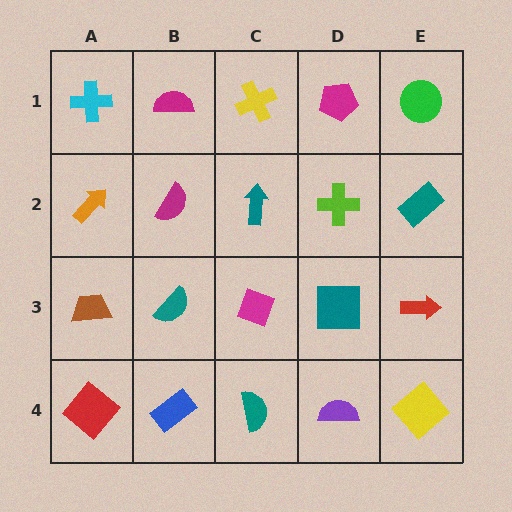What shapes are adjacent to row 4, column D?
A teal square (row 3, column D), a teal semicircle (row 4, column C), a yellow diamond (row 4, column E).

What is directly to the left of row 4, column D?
A teal semicircle.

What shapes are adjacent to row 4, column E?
A red arrow (row 3, column E), a purple semicircle (row 4, column D).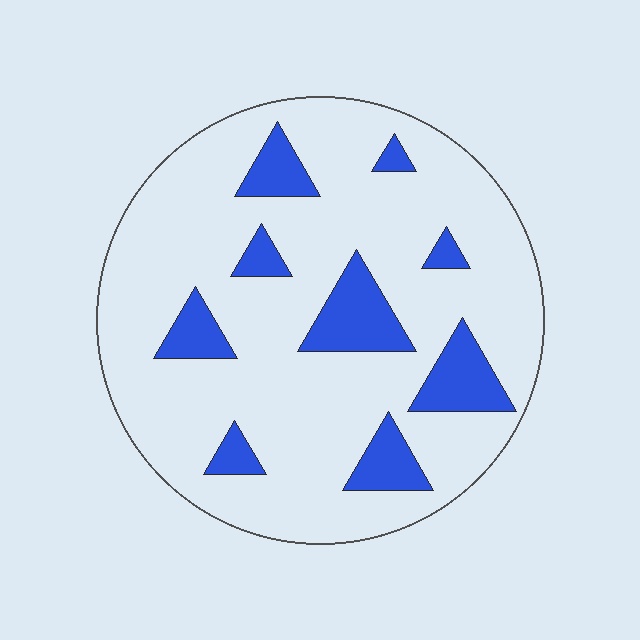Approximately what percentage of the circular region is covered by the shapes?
Approximately 15%.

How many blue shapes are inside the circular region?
9.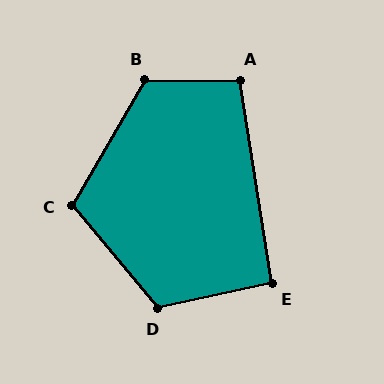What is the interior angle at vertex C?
Approximately 110 degrees (obtuse).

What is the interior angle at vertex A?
Approximately 99 degrees (obtuse).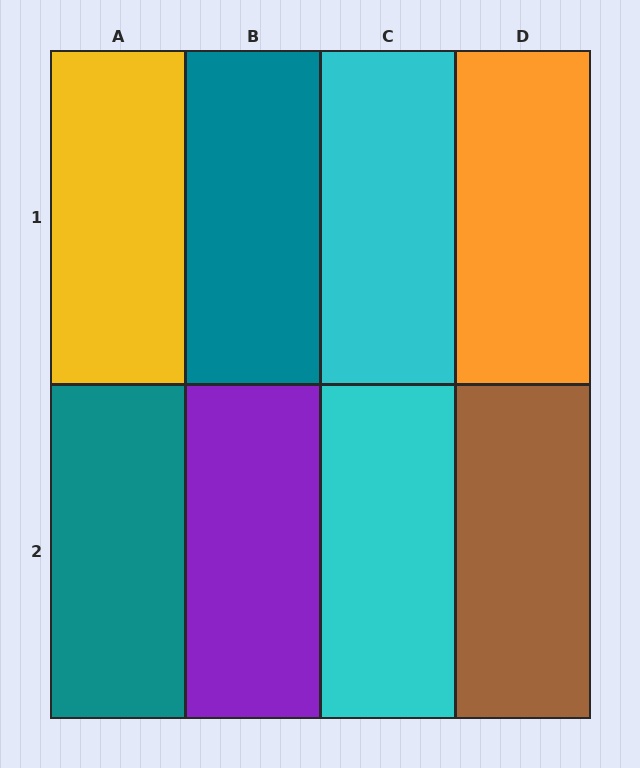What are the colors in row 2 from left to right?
Teal, purple, cyan, brown.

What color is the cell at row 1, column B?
Teal.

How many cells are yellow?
1 cell is yellow.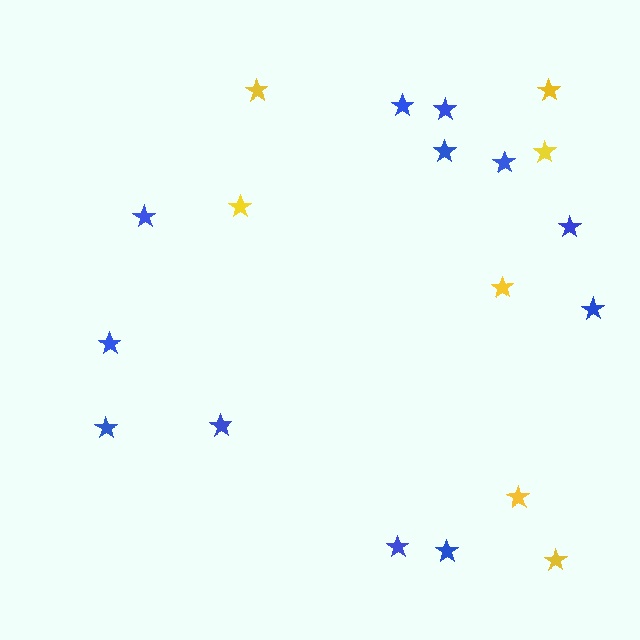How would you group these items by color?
There are 2 groups: one group of blue stars (12) and one group of yellow stars (7).